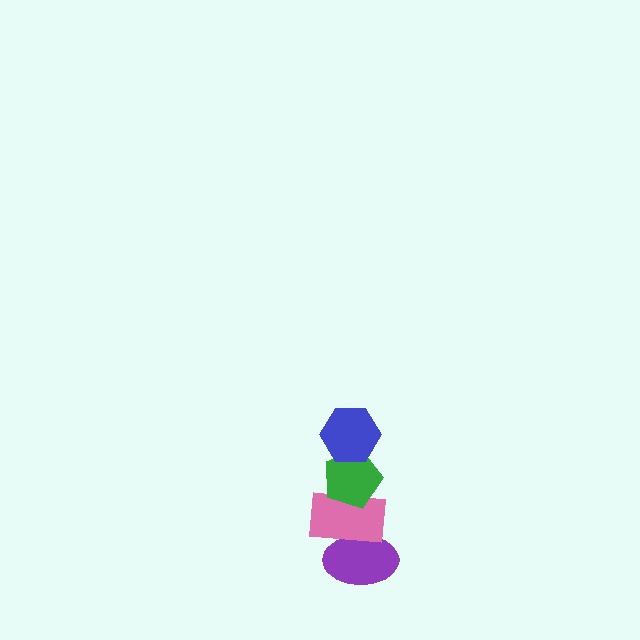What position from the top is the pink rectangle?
The pink rectangle is 3rd from the top.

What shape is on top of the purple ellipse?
The pink rectangle is on top of the purple ellipse.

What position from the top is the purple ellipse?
The purple ellipse is 4th from the top.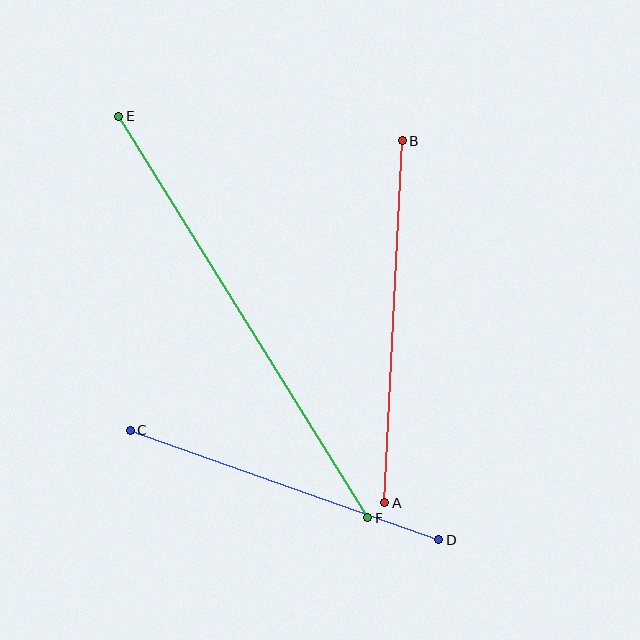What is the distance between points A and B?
The distance is approximately 363 pixels.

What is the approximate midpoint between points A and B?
The midpoint is at approximately (394, 322) pixels.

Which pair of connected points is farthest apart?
Points E and F are farthest apart.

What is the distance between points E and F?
The distance is approximately 472 pixels.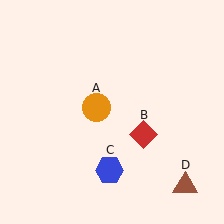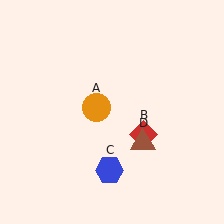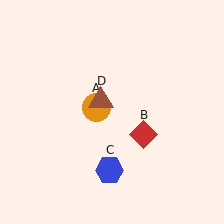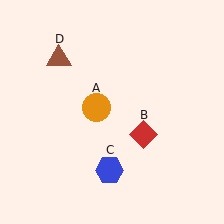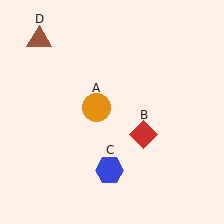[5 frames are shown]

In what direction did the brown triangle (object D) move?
The brown triangle (object D) moved up and to the left.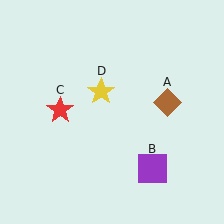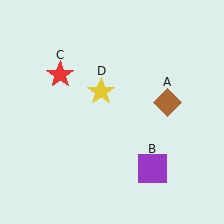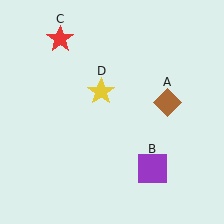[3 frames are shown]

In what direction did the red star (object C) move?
The red star (object C) moved up.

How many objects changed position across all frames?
1 object changed position: red star (object C).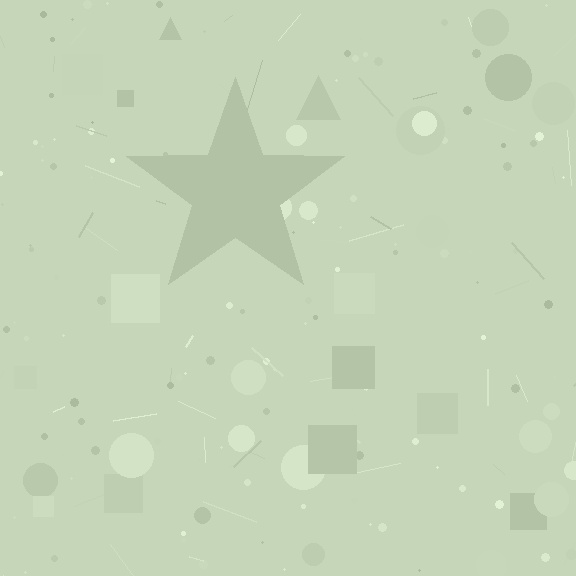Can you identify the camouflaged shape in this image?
The camouflaged shape is a star.